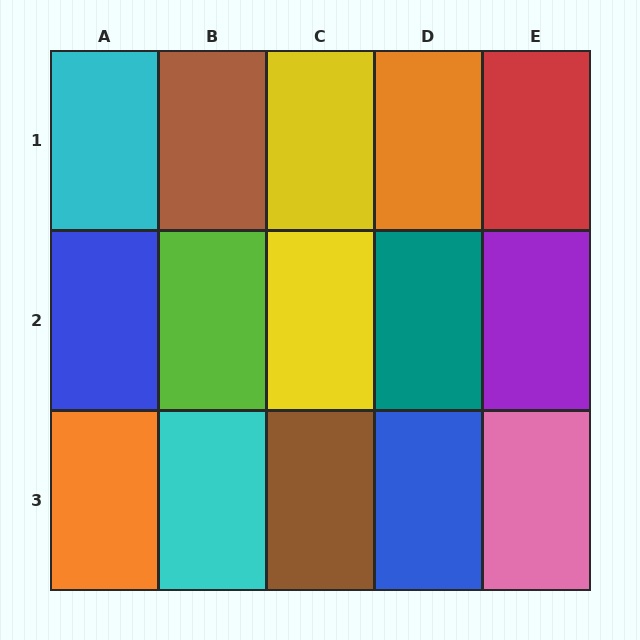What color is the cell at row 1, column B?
Brown.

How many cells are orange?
2 cells are orange.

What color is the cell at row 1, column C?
Yellow.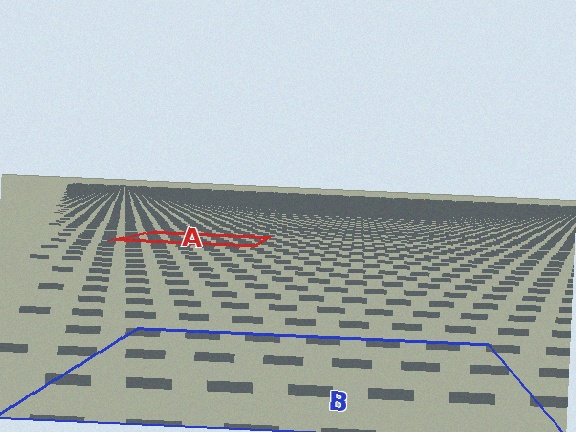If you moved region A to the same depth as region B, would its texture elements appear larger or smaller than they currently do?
They would appear larger. At a closer depth, the same texture elements are projected at a bigger on-screen size.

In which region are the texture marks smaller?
The texture marks are smaller in region A, because it is farther away.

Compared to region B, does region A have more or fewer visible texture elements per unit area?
Region A has more texture elements per unit area — they are packed more densely because it is farther away.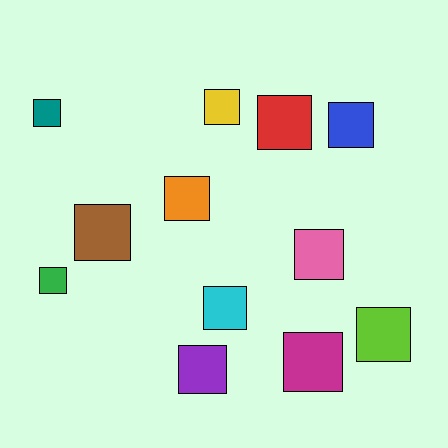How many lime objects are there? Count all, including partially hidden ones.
There is 1 lime object.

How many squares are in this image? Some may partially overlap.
There are 12 squares.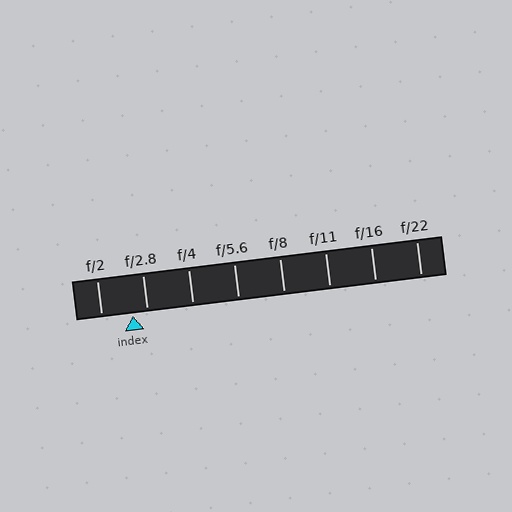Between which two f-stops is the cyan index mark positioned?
The index mark is between f/2 and f/2.8.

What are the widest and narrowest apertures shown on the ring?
The widest aperture shown is f/2 and the narrowest is f/22.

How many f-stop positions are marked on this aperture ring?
There are 8 f-stop positions marked.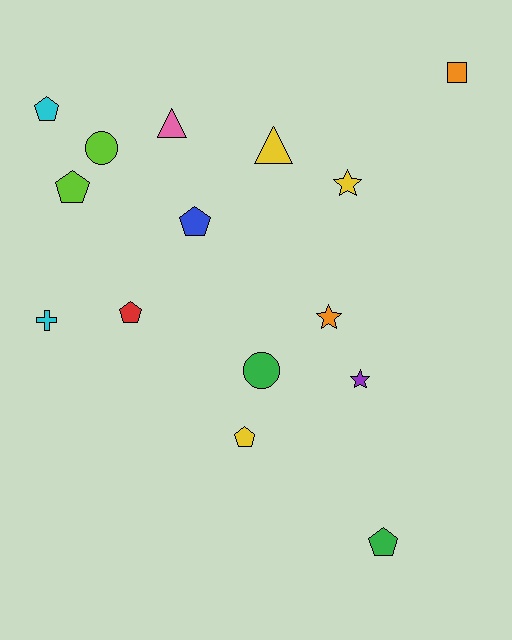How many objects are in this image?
There are 15 objects.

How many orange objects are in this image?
There are 2 orange objects.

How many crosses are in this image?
There is 1 cross.